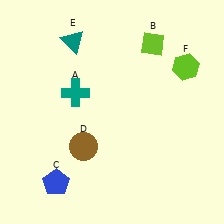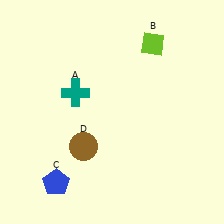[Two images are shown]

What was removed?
The lime hexagon (F), the teal triangle (E) were removed in Image 2.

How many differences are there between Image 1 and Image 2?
There are 2 differences between the two images.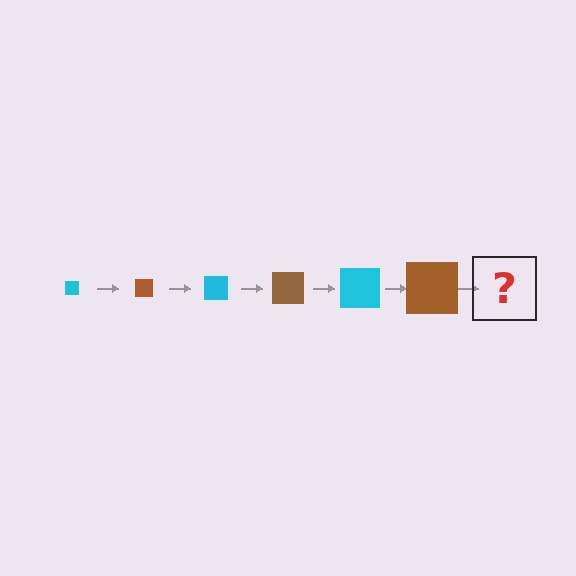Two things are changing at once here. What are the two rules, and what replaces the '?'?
The two rules are that the square grows larger each step and the color cycles through cyan and brown. The '?' should be a cyan square, larger than the previous one.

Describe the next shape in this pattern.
It should be a cyan square, larger than the previous one.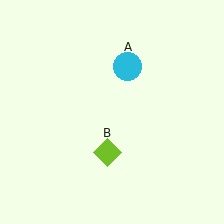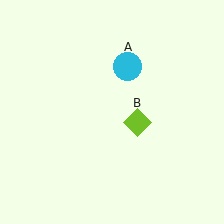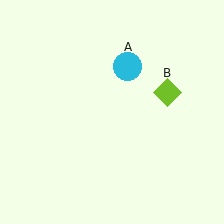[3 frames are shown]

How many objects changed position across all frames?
1 object changed position: lime diamond (object B).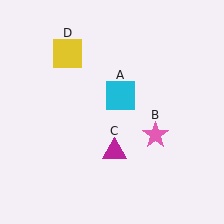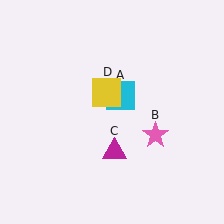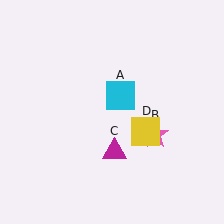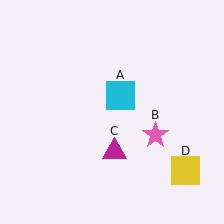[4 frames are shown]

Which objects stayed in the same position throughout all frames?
Cyan square (object A) and pink star (object B) and magenta triangle (object C) remained stationary.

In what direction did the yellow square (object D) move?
The yellow square (object D) moved down and to the right.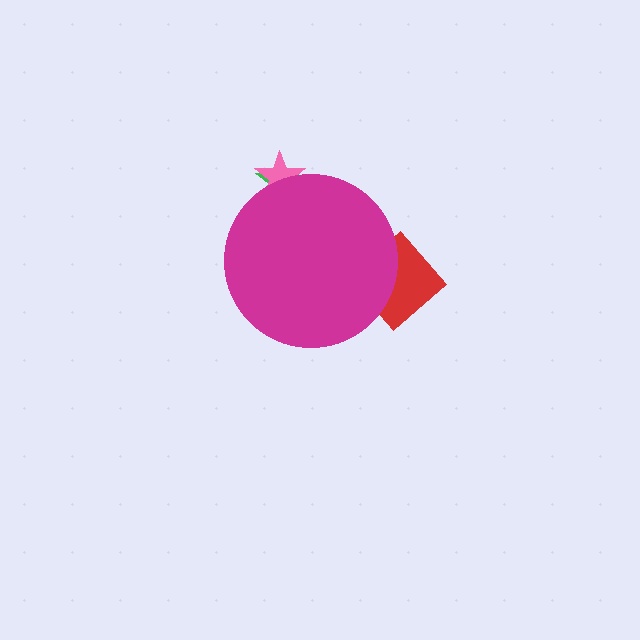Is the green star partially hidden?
Yes, the green star is partially hidden behind the magenta circle.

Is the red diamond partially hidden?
Yes, the red diamond is partially hidden behind the magenta circle.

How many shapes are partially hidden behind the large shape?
3 shapes are partially hidden.